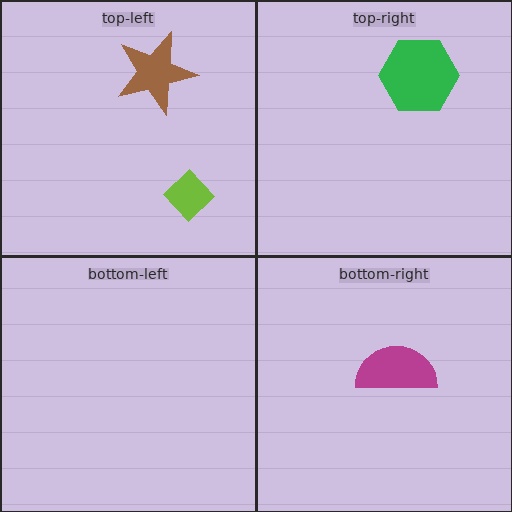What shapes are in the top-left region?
The lime diamond, the brown star.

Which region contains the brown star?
The top-left region.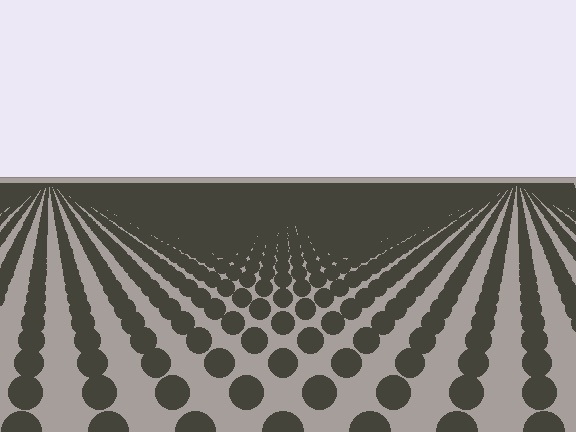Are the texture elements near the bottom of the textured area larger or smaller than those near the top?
Larger. Near the bottom, elements are closer to the viewer and appear at a bigger on-screen size.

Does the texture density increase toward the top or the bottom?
Density increases toward the top.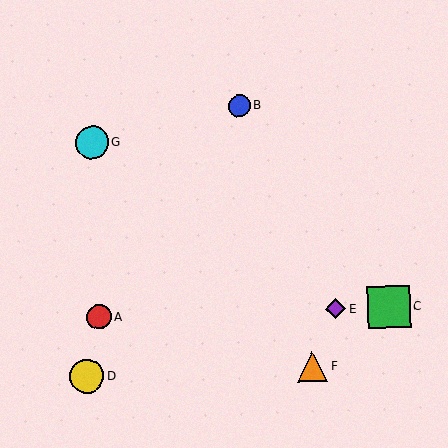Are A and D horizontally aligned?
No, A is at y≈317 and D is at y≈376.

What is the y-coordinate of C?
Object C is at y≈307.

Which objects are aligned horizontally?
Objects A, C, E are aligned horizontally.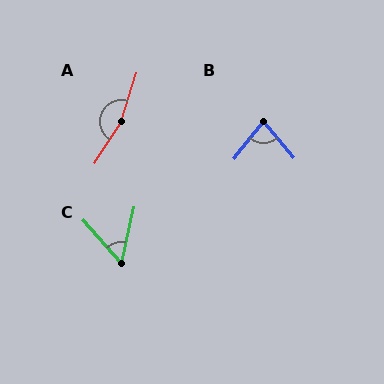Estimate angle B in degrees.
Approximately 79 degrees.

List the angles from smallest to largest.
C (54°), B (79°), A (164°).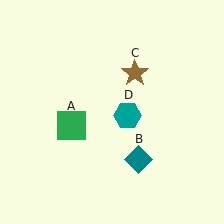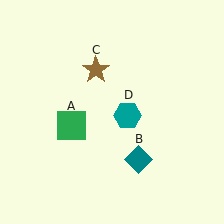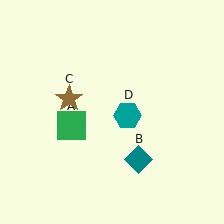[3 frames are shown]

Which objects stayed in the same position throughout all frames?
Green square (object A) and teal diamond (object B) and teal hexagon (object D) remained stationary.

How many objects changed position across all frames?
1 object changed position: brown star (object C).